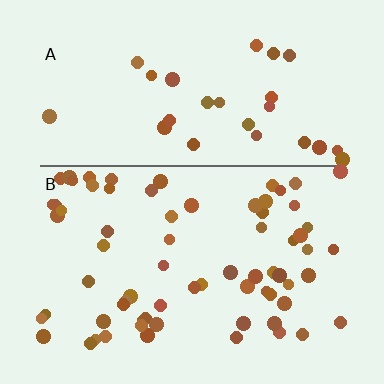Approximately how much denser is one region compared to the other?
Approximately 2.4× — region B over region A.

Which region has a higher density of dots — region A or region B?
B (the bottom).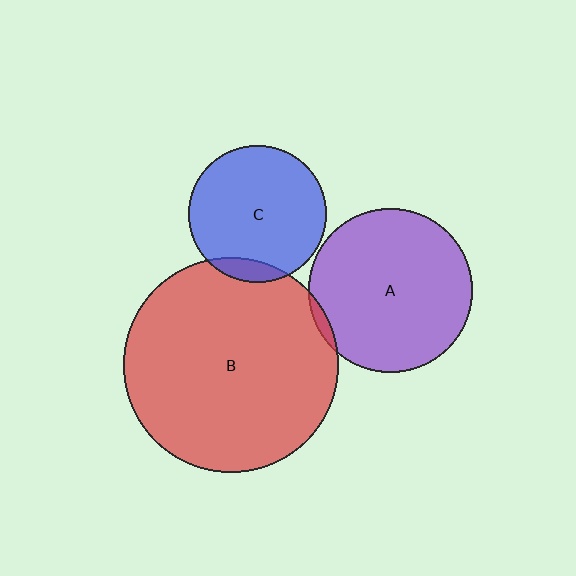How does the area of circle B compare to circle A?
Approximately 1.7 times.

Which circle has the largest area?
Circle B (red).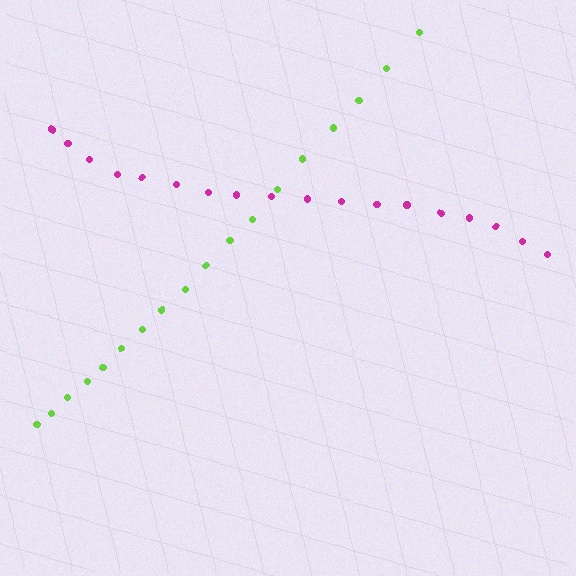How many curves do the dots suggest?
There are 2 distinct paths.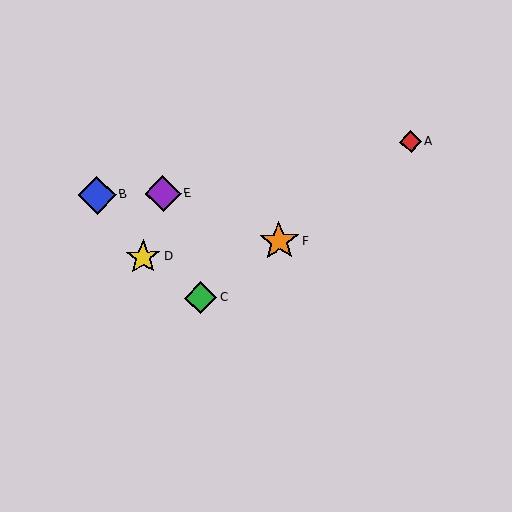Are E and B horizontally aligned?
Yes, both are at y≈193.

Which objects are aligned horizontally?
Objects B, E are aligned horizontally.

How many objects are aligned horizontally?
2 objects (B, E) are aligned horizontally.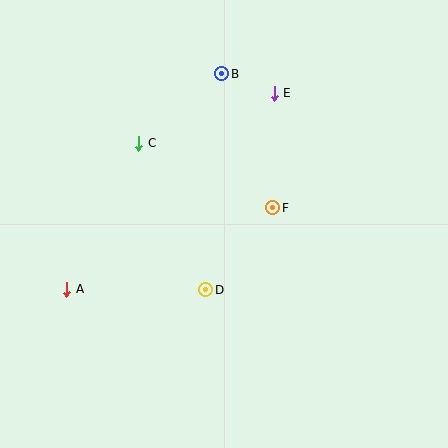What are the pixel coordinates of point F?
Point F is at (273, 208).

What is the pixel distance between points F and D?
The distance between F and D is 106 pixels.